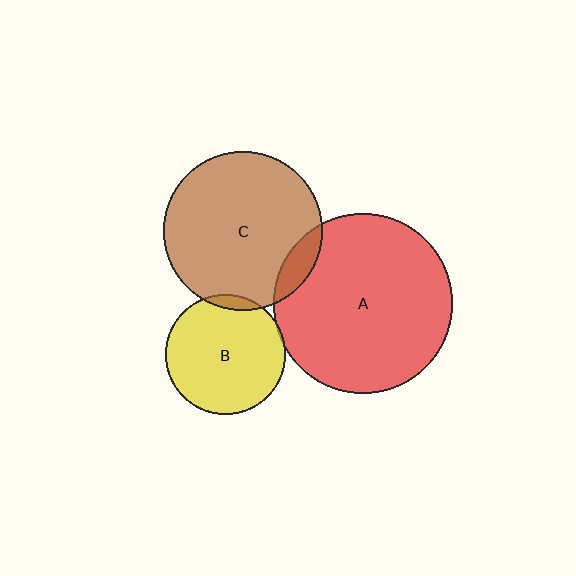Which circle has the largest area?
Circle A (red).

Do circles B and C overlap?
Yes.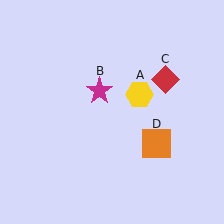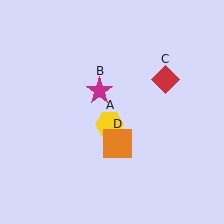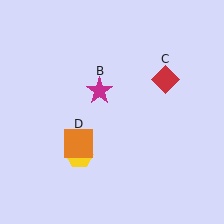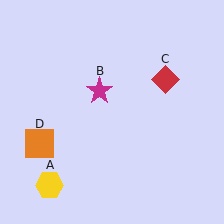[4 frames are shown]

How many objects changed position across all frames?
2 objects changed position: yellow hexagon (object A), orange square (object D).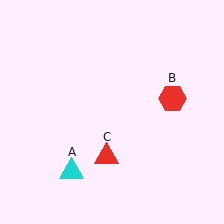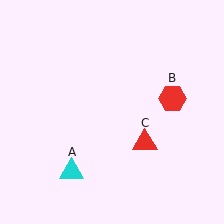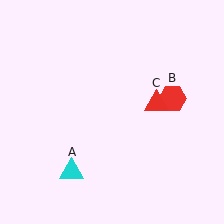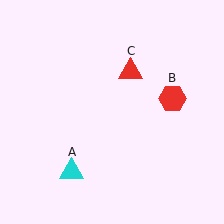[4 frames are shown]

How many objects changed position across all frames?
1 object changed position: red triangle (object C).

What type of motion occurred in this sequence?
The red triangle (object C) rotated counterclockwise around the center of the scene.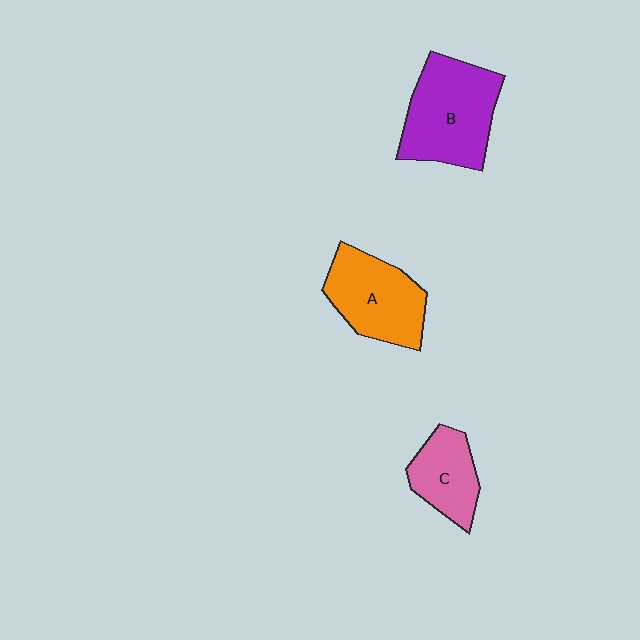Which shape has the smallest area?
Shape C (pink).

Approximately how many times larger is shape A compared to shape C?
Approximately 1.4 times.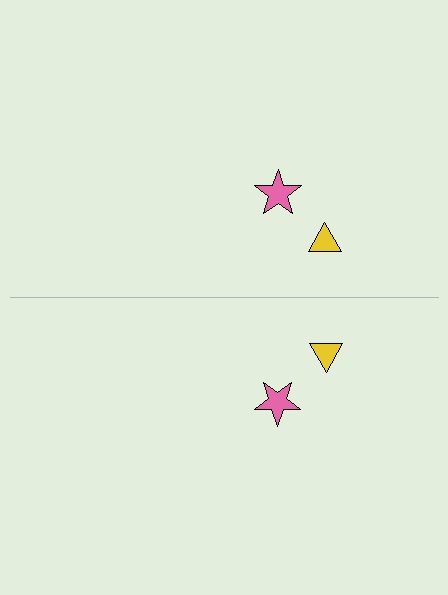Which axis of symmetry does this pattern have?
The pattern has a horizontal axis of symmetry running through the center of the image.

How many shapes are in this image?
There are 4 shapes in this image.